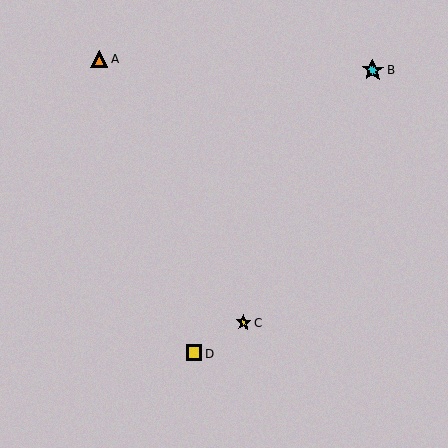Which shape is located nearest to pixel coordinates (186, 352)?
The yellow square (labeled D) at (194, 353) is nearest to that location.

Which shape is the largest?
The cyan star (labeled B) is the largest.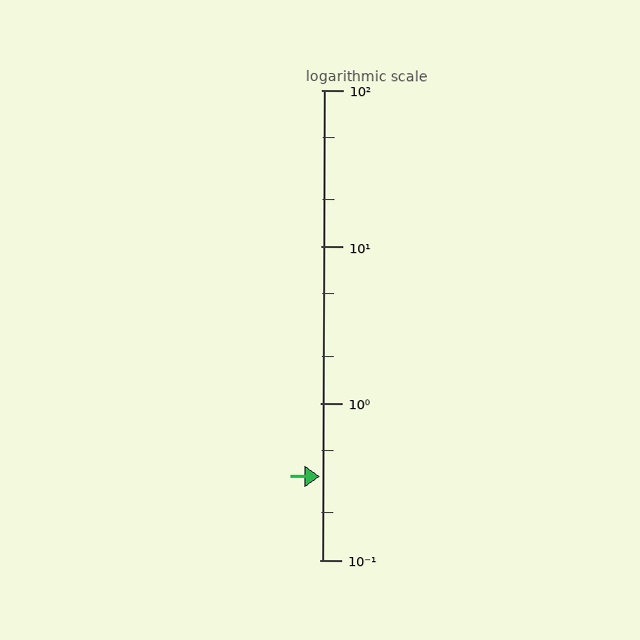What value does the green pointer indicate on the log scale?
The pointer indicates approximately 0.34.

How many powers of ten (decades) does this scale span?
The scale spans 3 decades, from 0.1 to 100.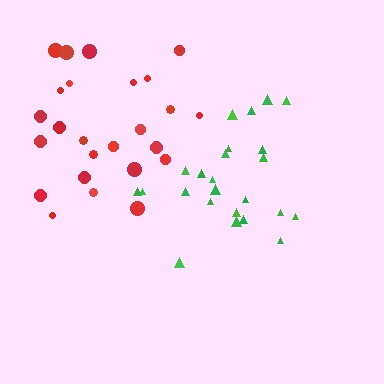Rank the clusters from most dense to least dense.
red, green.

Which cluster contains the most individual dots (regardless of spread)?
Red (25).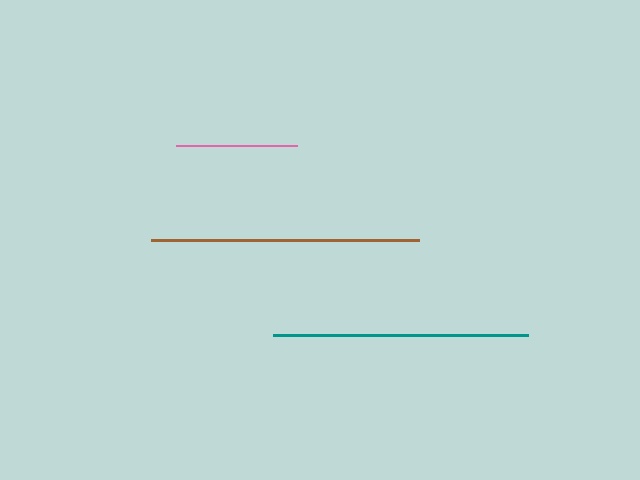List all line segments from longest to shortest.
From longest to shortest: brown, teal, pink.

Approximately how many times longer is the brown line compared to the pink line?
The brown line is approximately 2.2 times the length of the pink line.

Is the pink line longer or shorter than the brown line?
The brown line is longer than the pink line.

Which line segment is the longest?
The brown line is the longest at approximately 268 pixels.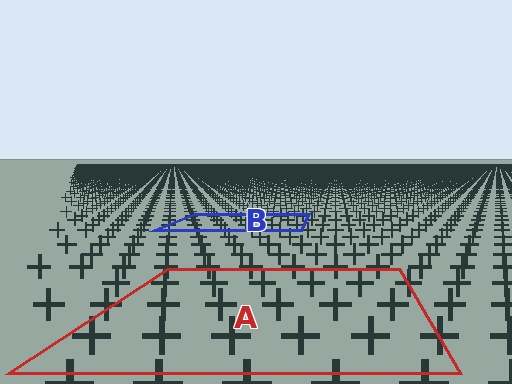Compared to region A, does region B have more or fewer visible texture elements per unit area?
Region B has more texture elements per unit area — they are packed more densely because it is farther away.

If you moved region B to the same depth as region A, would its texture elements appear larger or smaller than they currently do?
They would appear larger. At a closer depth, the same texture elements are projected at a bigger on-screen size.